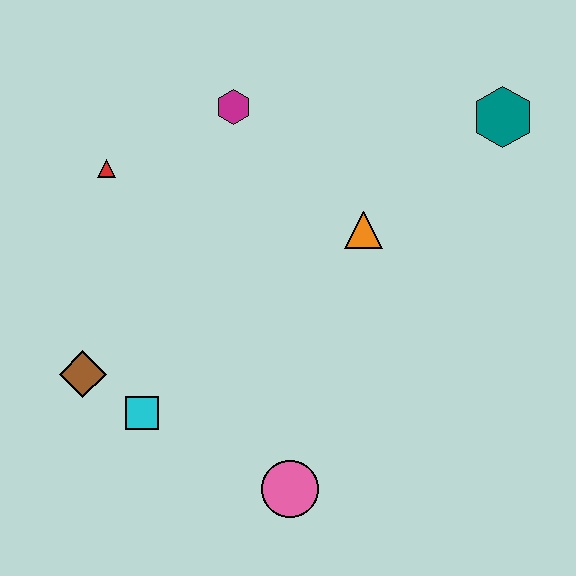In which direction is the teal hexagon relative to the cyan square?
The teal hexagon is to the right of the cyan square.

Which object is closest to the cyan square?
The brown diamond is closest to the cyan square.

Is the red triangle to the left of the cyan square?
Yes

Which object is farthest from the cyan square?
The teal hexagon is farthest from the cyan square.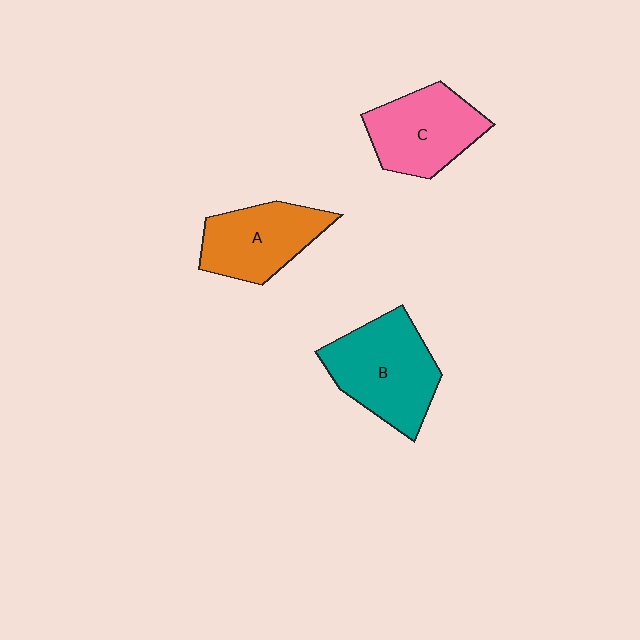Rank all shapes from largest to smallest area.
From largest to smallest: B (teal), C (pink), A (orange).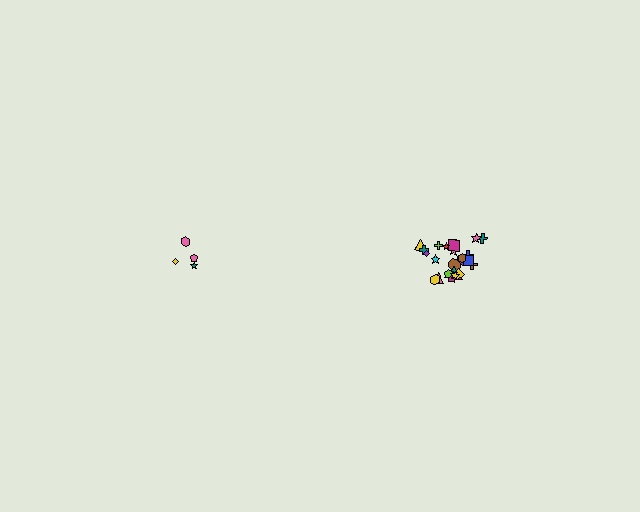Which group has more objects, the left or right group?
The right group.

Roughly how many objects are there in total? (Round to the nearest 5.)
Roughly 30 objects in total.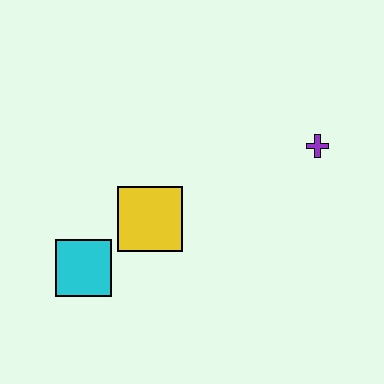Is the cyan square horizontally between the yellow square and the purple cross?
No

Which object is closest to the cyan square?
The yellow square is closest to the cyan square.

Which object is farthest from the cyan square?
The purple cross is farthest from the cyan square.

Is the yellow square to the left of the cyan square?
No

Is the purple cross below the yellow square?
No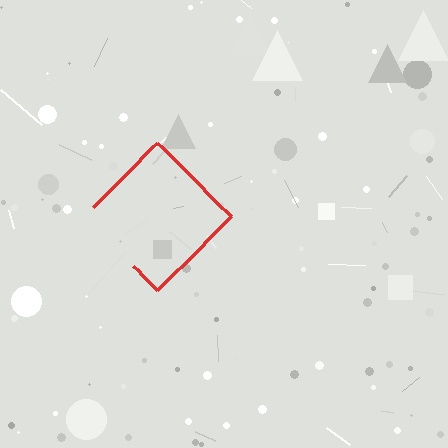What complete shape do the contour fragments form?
The contour fragments form a diamond.